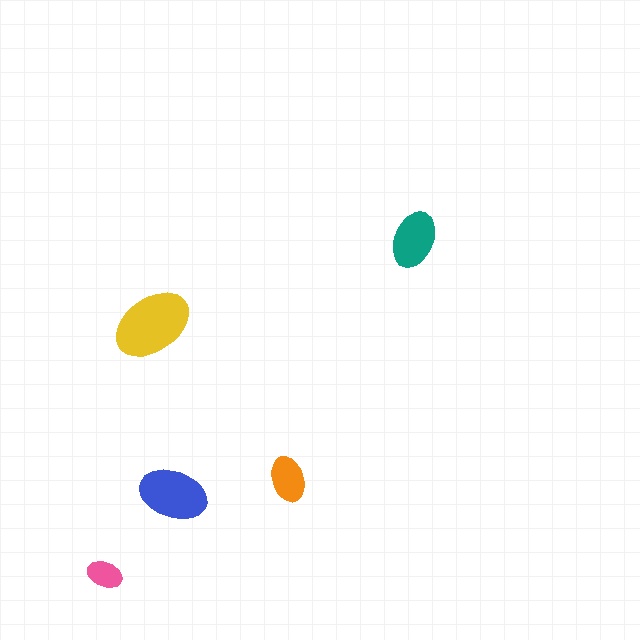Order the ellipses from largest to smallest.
the yellow one, the blue one, the teal one, the orange one, the pink one.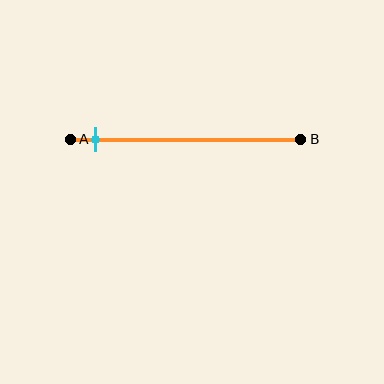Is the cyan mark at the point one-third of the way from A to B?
No, the mark is at about 10% from A, not at the 33% one-third point.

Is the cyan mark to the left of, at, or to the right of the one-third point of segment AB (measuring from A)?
The cyan mark is to the left of the one-third point of segment AB.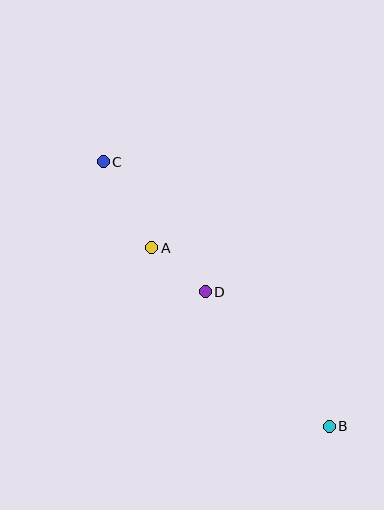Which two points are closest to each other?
Points A and D are closest to each other.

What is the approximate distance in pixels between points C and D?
The distance between C and D is approximately 165 pixels.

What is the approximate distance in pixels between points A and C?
The distance between A and C is approximately 99 pixels.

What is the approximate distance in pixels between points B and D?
The distance between B and D is approximately 183 pixels.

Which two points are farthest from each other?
Points B and C are farthest from each other.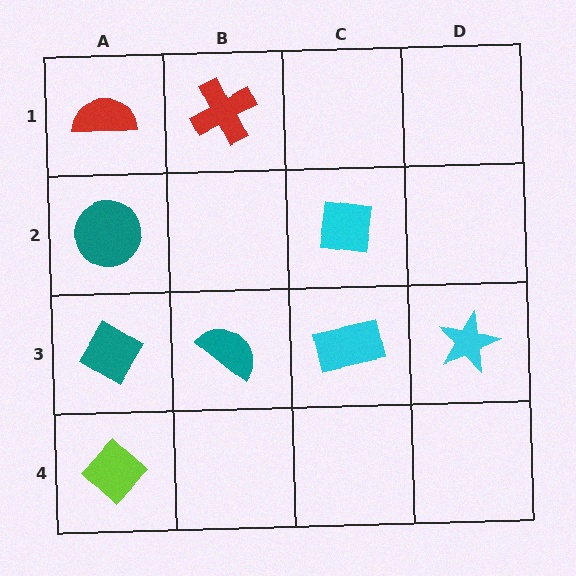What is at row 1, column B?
A red cross.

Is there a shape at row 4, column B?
No, that cell is empty.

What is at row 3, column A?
A teal diamond.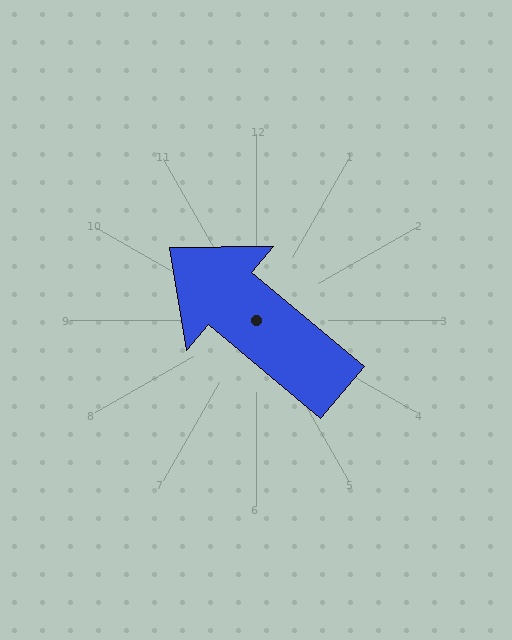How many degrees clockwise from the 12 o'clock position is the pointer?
Approximately 310 degrees.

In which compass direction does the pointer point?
Northwest.